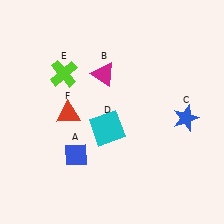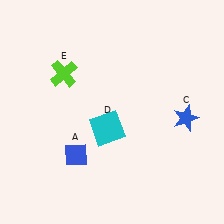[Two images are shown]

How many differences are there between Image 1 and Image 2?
There are 2 differences between the two images.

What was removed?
The magenta triangle (B), the red triangle (F) were removed in Image 2.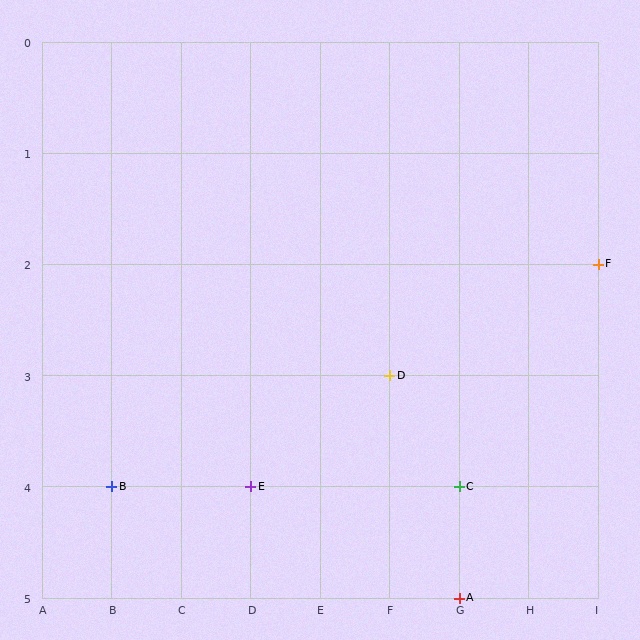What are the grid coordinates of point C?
Point C is at grid coordinates (G, 4).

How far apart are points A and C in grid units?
Points A and C are 1 row apart.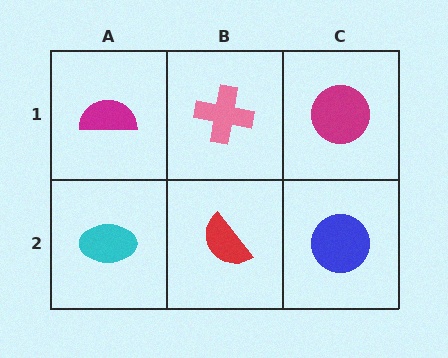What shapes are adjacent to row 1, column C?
A blue circle (row 2, column C), a pink cross (row 1, column B).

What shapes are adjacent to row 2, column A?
A magenta semicircle (row 1, column A), a red semicircle (row 2, column B).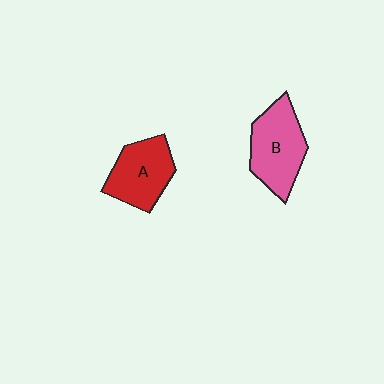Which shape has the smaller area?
Shape A (red).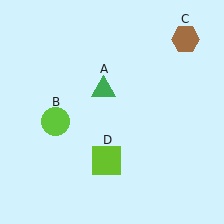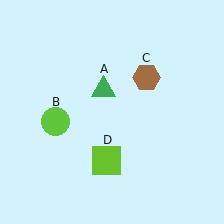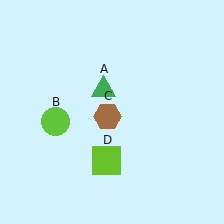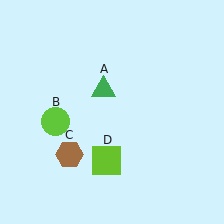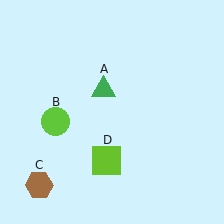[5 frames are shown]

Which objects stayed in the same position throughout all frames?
Green triangle (object A) and lime circle (object B) and lime square (object D) remained stationary.